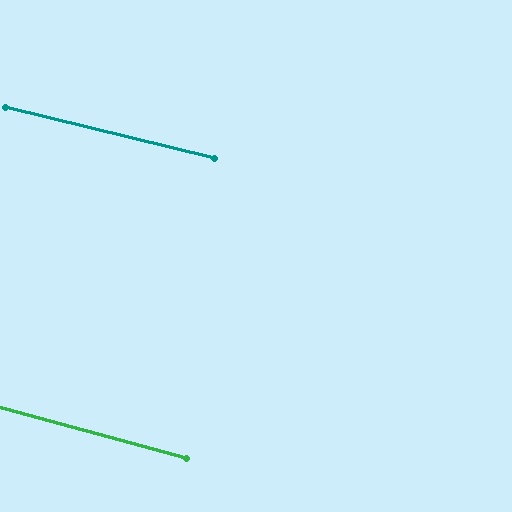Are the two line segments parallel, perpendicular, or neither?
Parallel — their directions differ by only 1.3°.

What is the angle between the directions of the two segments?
Approximately 1 degree.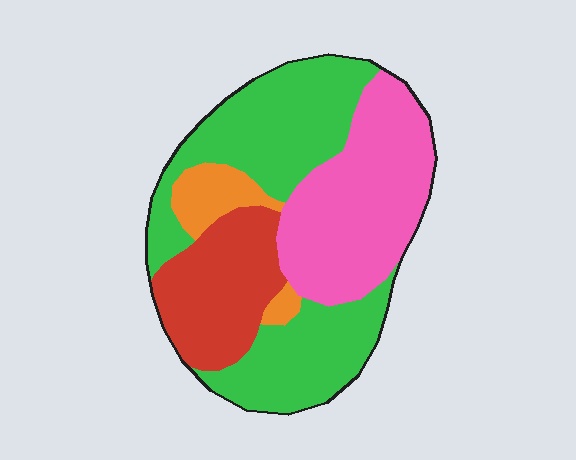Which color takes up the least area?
Orange, at roughly 5%.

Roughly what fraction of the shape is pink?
Pink covers 30% of the shape.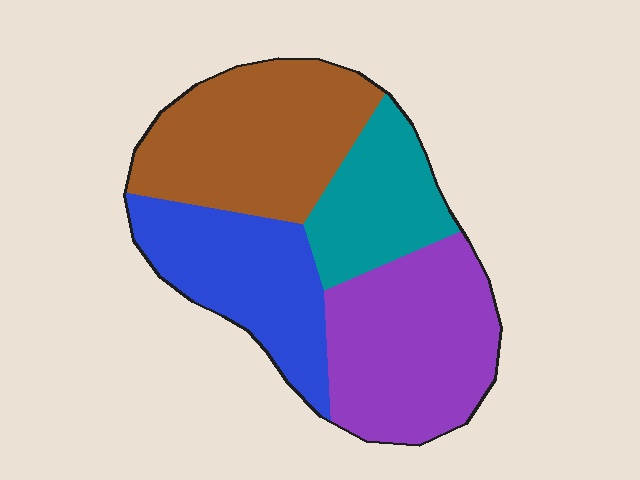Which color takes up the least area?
Teal, at roughly 15%.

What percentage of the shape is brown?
Brown covers around 30% of the shape.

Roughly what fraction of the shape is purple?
Purple covers about 30% of the shape.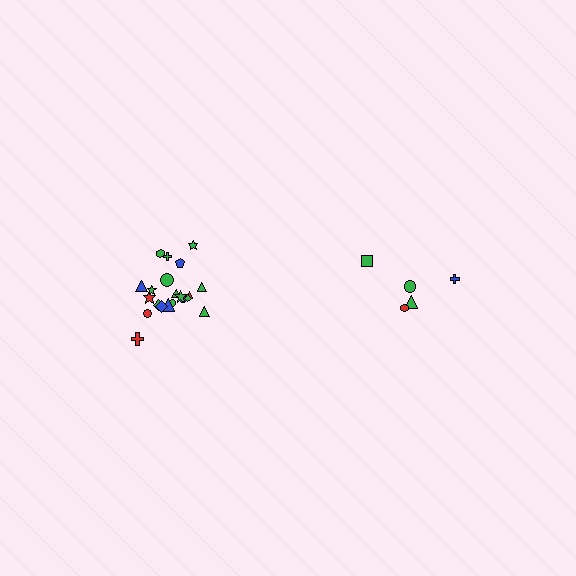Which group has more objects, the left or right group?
The left group.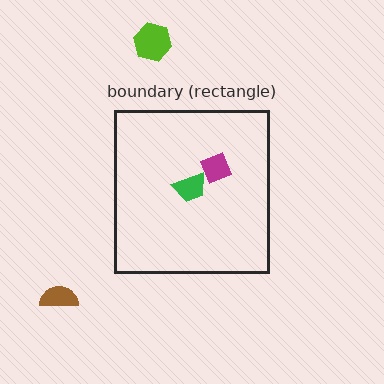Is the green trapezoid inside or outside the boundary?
Inside.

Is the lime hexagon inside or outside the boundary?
Outside.